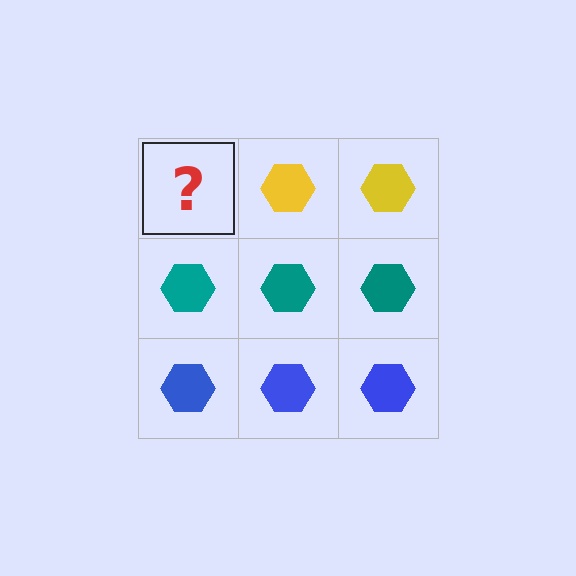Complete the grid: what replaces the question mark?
The question mark should be replaced with a yellow hexagon.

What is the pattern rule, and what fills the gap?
The rule is that each row has a consistent color. The gap should be filled with a yellow hexagon.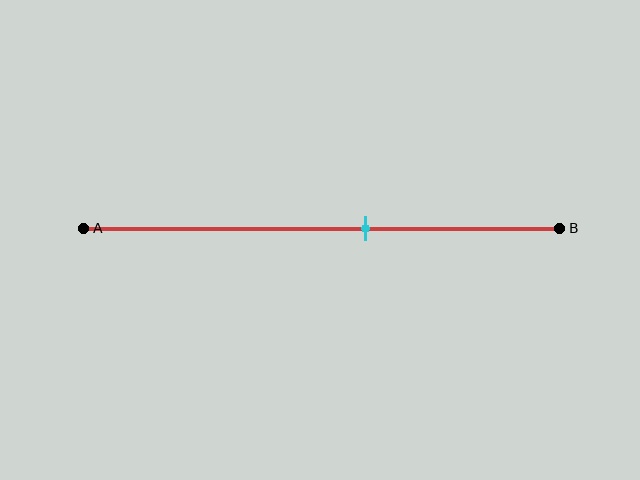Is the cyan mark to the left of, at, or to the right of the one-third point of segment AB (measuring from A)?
The cyan mark is to the right of the one-third point of segment AB.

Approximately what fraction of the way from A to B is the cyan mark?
The cyan mark is approximately 60% of the way from A to B.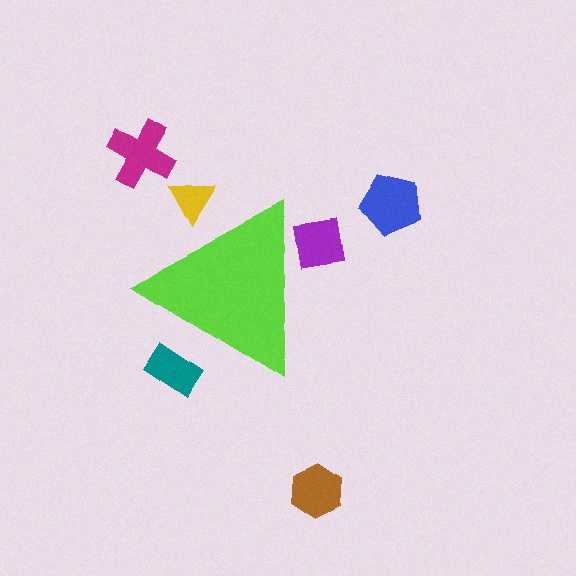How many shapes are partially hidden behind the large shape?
3 shapes are partially hidden.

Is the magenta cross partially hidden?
No, the magenta cross is fully visible.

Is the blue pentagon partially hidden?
No, the blue pentagon is fully visible.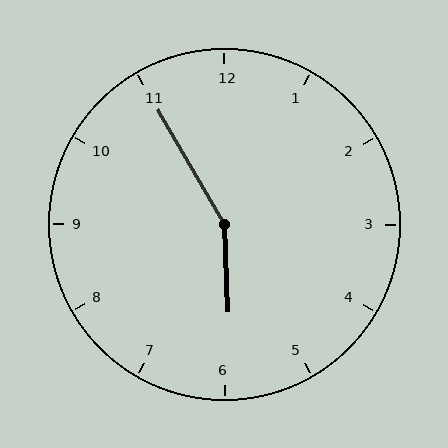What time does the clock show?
5:55.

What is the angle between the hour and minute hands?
Approximately 152 degrees.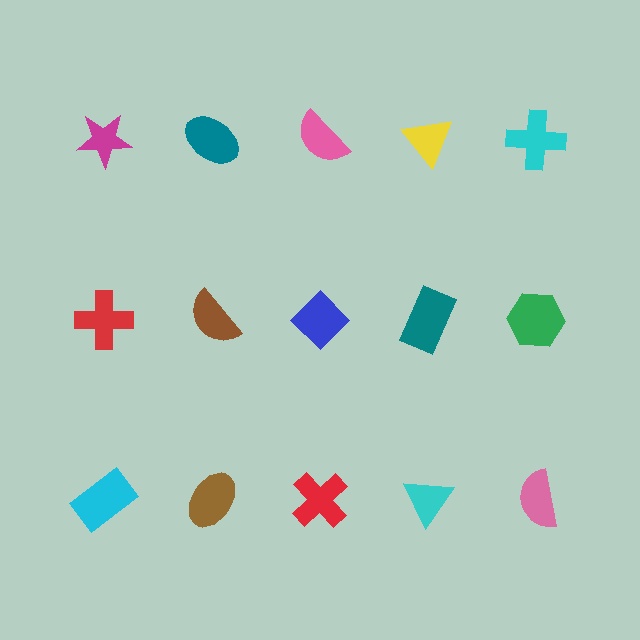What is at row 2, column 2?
A brown semicircle.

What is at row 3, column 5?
A pink semicircle.